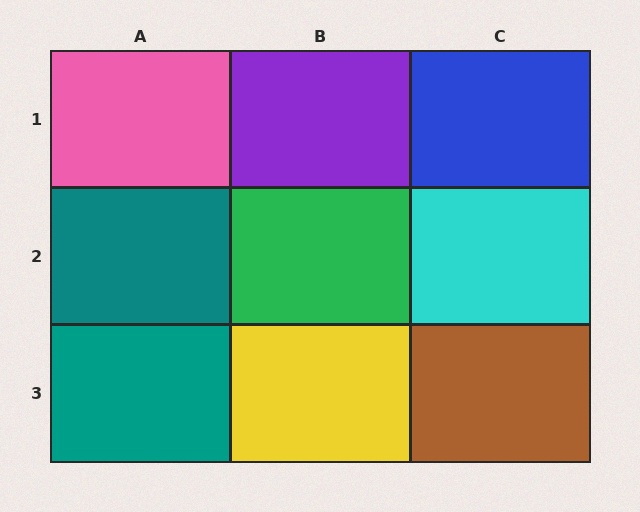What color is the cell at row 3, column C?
Brown.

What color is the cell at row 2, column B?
Green.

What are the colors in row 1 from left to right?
Pink, purple, blue.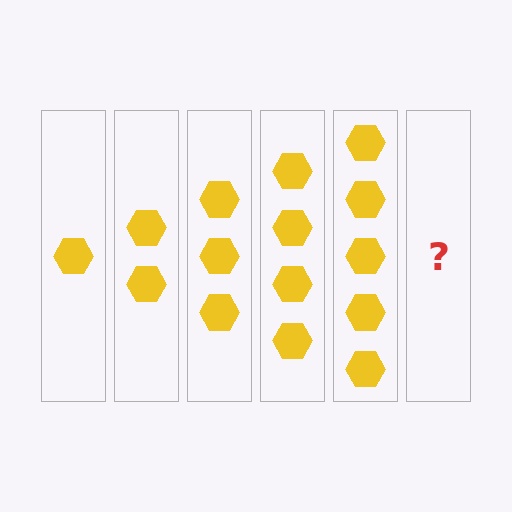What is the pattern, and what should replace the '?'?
The pattern is that each step adds one more hexagon. The '?' should be 6 hexagons.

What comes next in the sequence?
The next element should be 6 hexagons.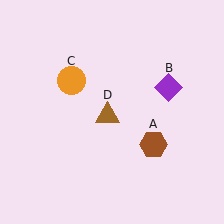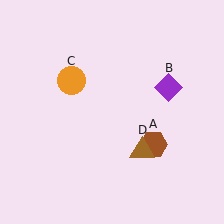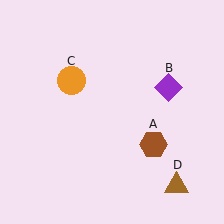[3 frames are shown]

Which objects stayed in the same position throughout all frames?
Brown hexagon (object A) and purple diamond (object B) and orange circle (object C) remained stationary.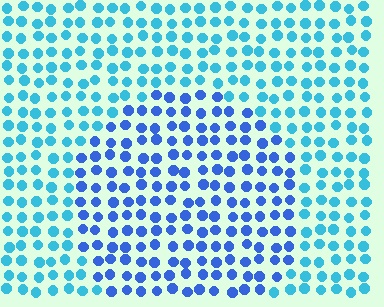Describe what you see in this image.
The image is filled with small cyan elements in a uniform arrangement. A circle-shaped region is visible where the elements are tinted to a slightly different hue, forming a subtle color boundary.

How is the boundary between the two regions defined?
The boundary is defined purely by a slight shift in hue (about 33 degrees). Spacing, size, and orientation are identical on both sides.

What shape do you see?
I see a circle.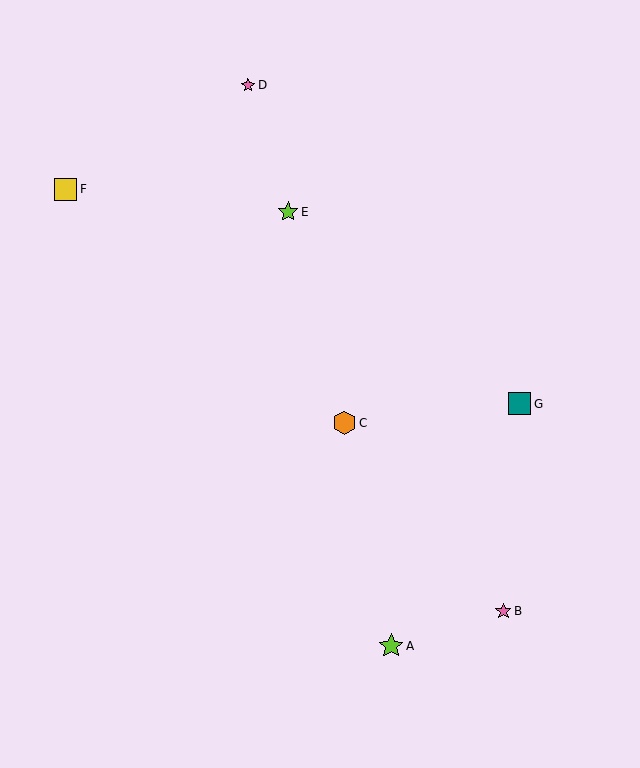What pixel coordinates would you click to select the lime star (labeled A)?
Click at (391, 646) to select the lime star A.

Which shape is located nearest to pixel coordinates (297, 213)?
The lime star (labeled E) at (288, 212) is nearest to that location.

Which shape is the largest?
The lime star (labeled A) is the largest.